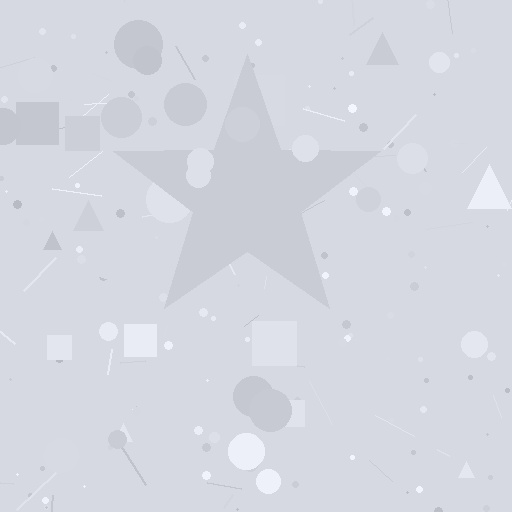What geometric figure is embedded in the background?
A star is embedded in the background.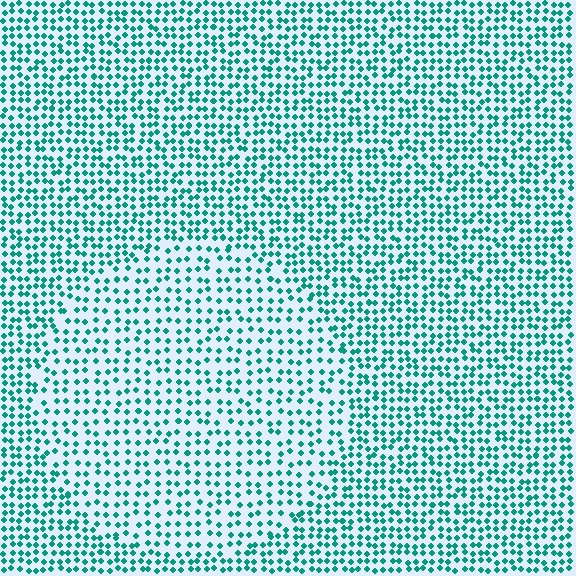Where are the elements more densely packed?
The elements are more densely packed outside the circle boundary.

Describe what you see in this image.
The image contains small teal elements arranged at two different densities. A circle-shaped region is visible where the elements are less densely packed than the surrounding area.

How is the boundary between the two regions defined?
The boundary is defined by a change in element density (approximately 1.6x ratio). All elements are the same color, size, and shape.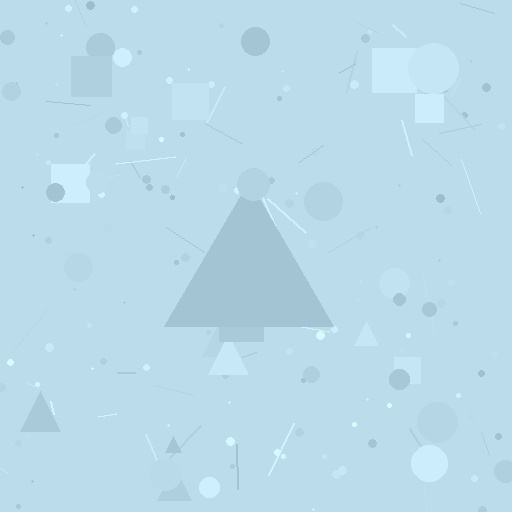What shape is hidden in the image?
A triangle is hidden in the image.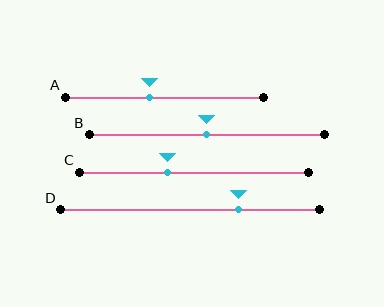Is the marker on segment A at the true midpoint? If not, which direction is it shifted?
No, the marker on segment A is shifted to the left by about 8% of the segment length.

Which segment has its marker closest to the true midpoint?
Segment B has its marker closest to the true midpoint.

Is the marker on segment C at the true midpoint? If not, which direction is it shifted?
No, the marker on segment C is shifted to the left by about 11% of the segment length.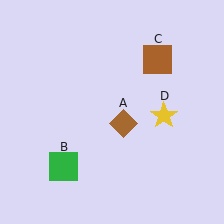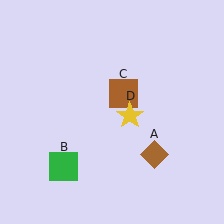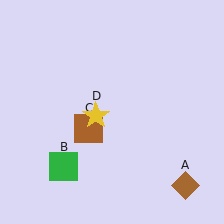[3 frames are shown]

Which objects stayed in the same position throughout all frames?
Green square (object B) remained stationary.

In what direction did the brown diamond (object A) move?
The brown diamond (object A) moved down and to the right.